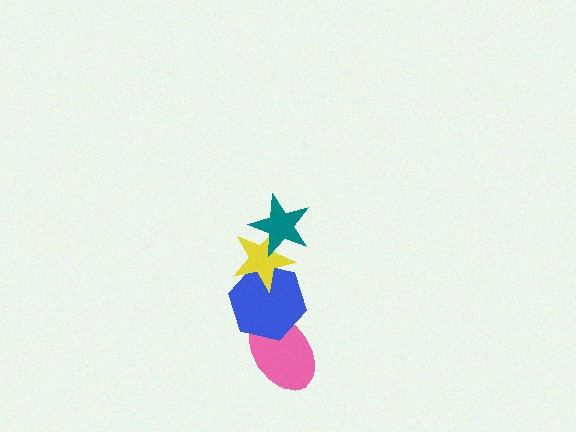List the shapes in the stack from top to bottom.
From top to bottom: the teal star, the yellow star, the blue hexagon, the pink ellipse.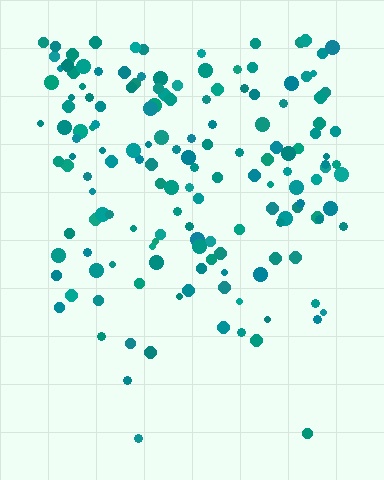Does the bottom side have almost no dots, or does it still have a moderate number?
Still a moderate number, just noticeably fewer than the top.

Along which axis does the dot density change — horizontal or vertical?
Vertical.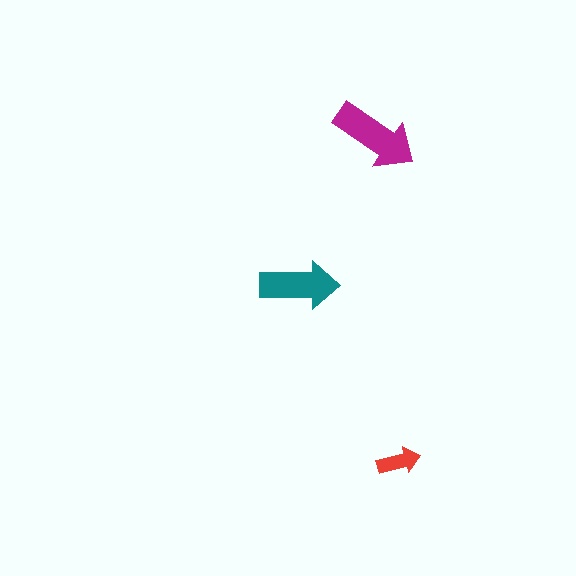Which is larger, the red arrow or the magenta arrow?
The magenta one.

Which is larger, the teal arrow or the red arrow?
The teal one.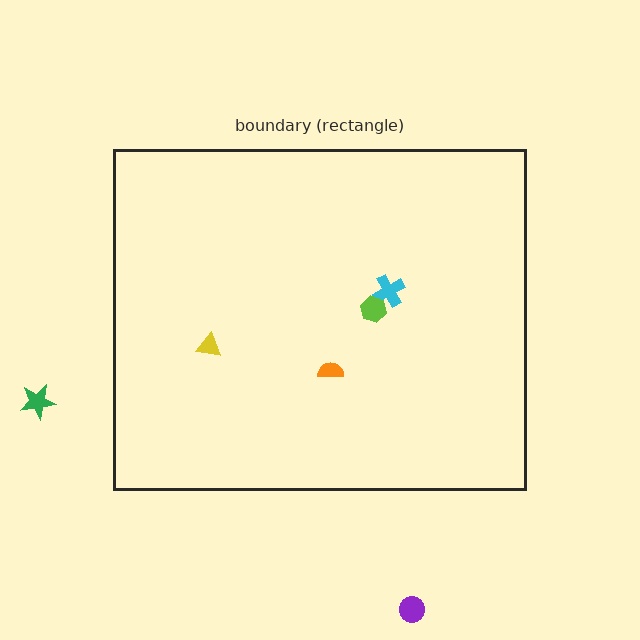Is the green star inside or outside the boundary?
Outside.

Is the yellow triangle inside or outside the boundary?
Inside.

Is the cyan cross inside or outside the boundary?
Inside.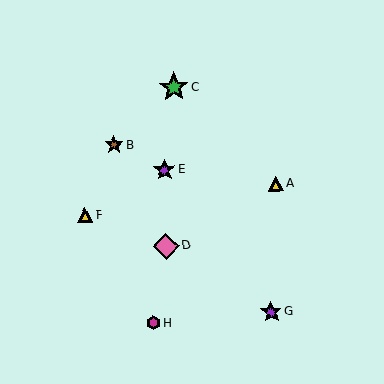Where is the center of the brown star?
The center of the brown star is at (114, 145).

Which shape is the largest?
The green star (labeled C) is the largest.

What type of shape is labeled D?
Shape D is a pink diamond.